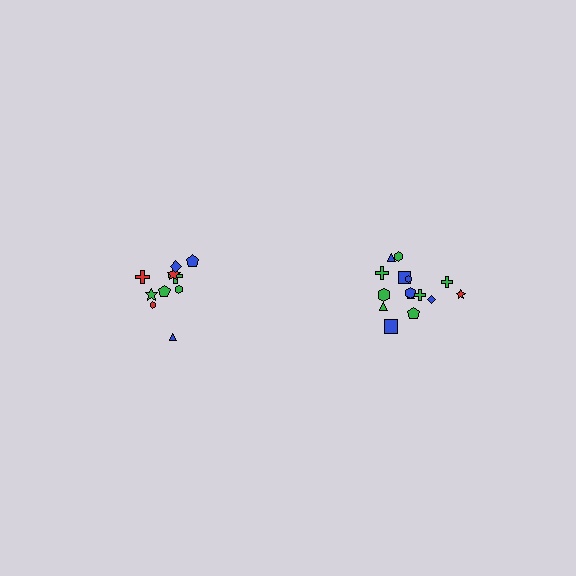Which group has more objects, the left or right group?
The right group.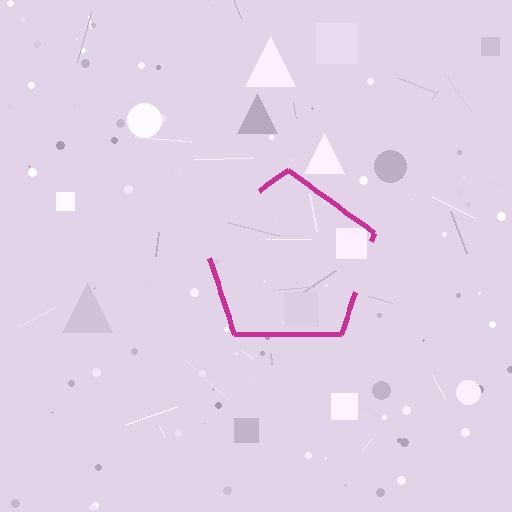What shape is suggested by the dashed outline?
The dashed outline suggests a pentagon.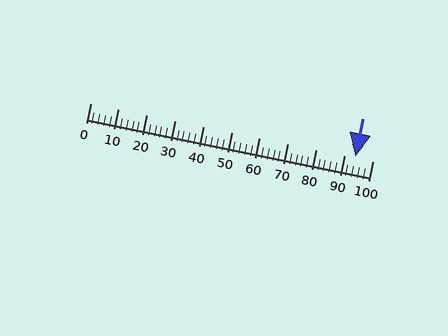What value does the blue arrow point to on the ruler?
The blue arrow points to approximately 94.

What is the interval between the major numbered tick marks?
The major tick marks are spaced 10 units apart.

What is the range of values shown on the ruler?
The ruler shows values from 0 to 100.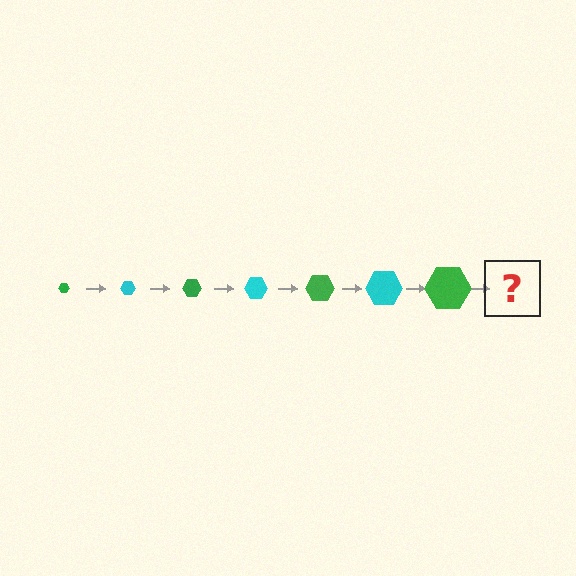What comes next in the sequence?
The next element should be a cyan hexagon, larger than the previous one.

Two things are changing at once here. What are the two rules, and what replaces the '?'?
The two rules are that the hexagon grows larger each step and the color cycles through green and cyan. The '?' should be a cyan hexagon, larger than the previous one.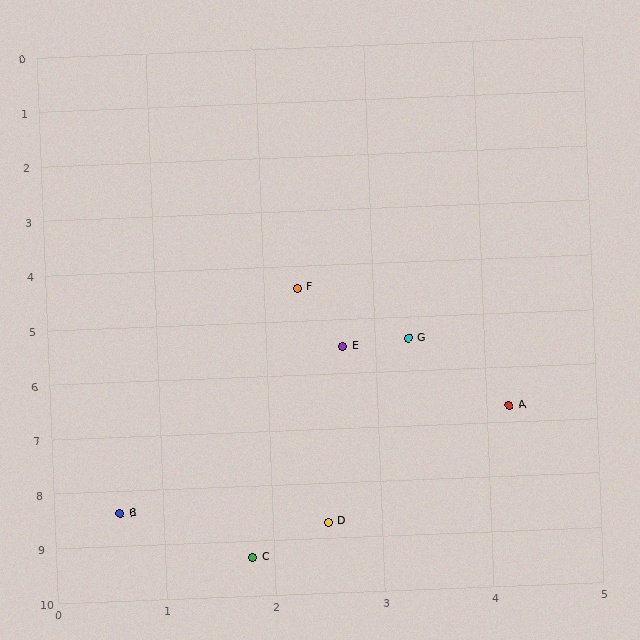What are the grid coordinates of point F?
Point F is at approximately (2.3, 4.4).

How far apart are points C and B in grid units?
Points C and B are about 1.5 grid units apart.